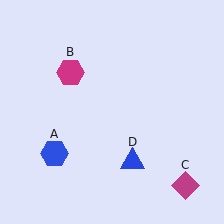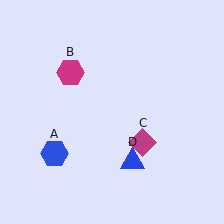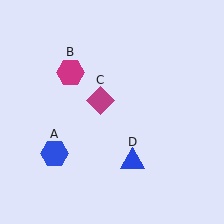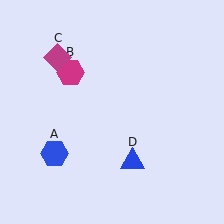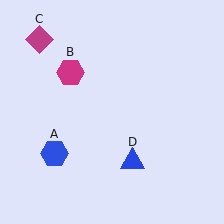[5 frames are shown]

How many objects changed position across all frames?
1 object changed position: magenta diamond (object C).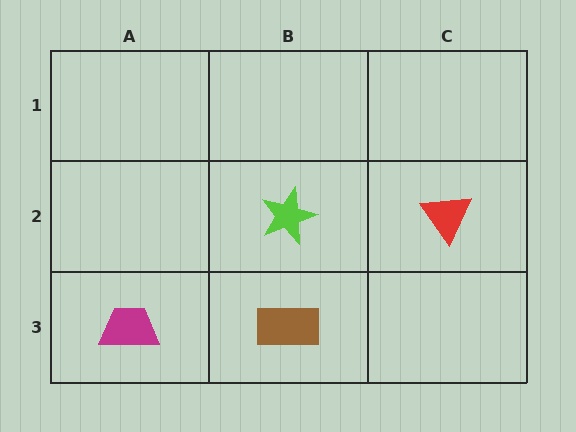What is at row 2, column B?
A lime star.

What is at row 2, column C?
A red triangle.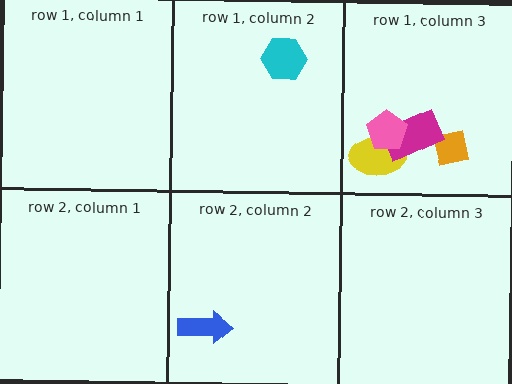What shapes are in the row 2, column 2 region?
The blue arrow.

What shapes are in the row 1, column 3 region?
The yellow ellipse, the orange square, the magenta rectangle, the pink pentagon.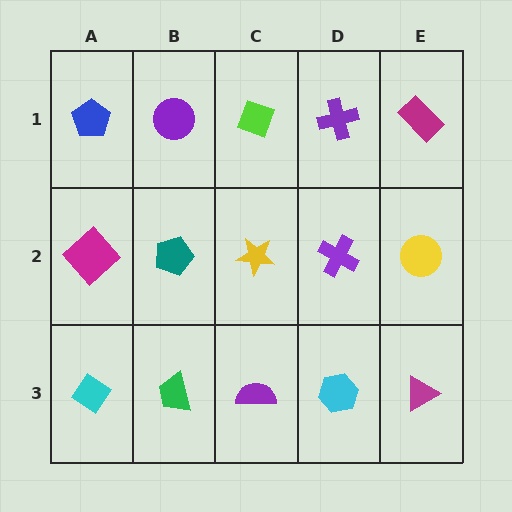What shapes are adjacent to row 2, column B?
A purple circle (row 1, column B), a green trapezoid (row 3, column B), a magenta diamond (row 2, column A), a yellow star (row 2, column C).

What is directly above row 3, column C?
A yellow star.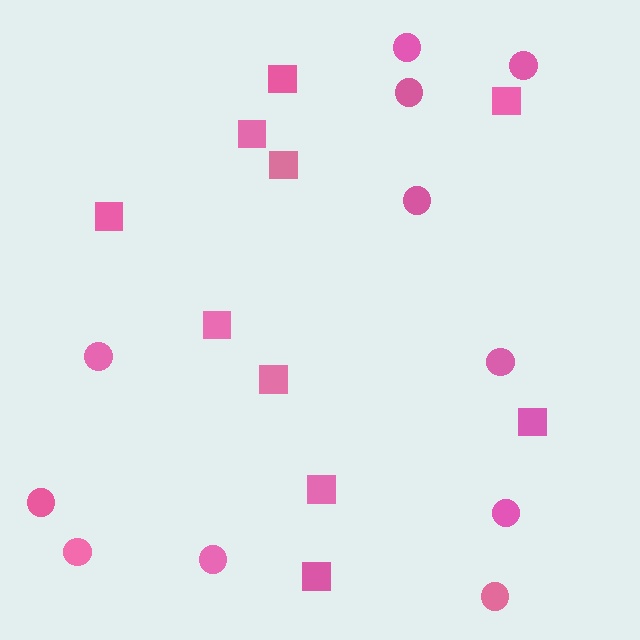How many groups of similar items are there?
There are 2 groups: one group of circles (11) and one group of squares (10).